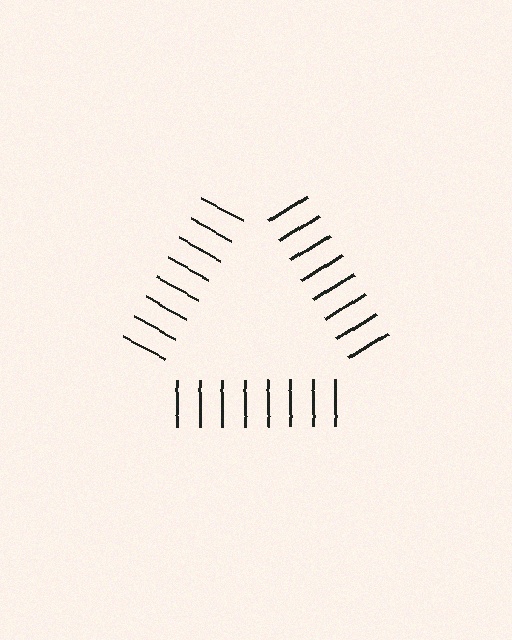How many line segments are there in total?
24 — 8 along each of the 3 edges.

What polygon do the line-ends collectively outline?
An illusory triangle — the line segments terminate on its edges but no continuous stroke is drawn.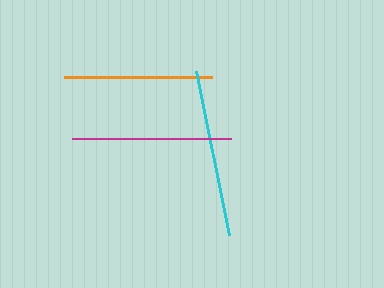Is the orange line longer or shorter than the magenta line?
The magenta line is longer than the orange line.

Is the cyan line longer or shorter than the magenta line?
The cyan line is longer than the magenta line.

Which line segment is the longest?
The cyan line is the longest at approximately 168 pixels.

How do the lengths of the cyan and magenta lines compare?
The cyan and magenta lines are approximately the same length.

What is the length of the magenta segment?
The magenta segment is approximately 159 pixels long.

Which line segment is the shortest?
The orange line is the shortest at approximately 148 pixels.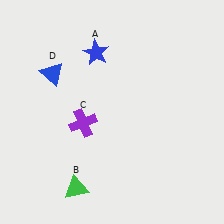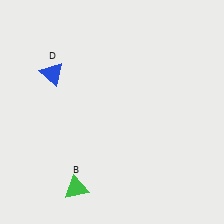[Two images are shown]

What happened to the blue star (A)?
The blue star (A) was removed in Image 2. It was in the top-left area of Image 1.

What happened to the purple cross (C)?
The purple cross (C) was removed in Image 2. It was in the bottom-left area of Image 1.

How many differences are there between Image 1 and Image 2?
There are 2 differences between the two images.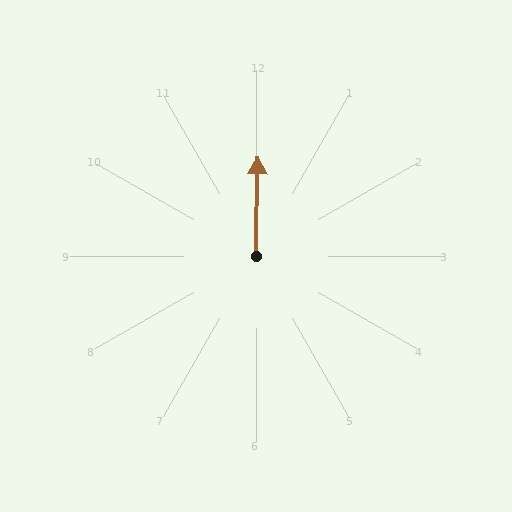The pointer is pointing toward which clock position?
Roughly 12 o'clock.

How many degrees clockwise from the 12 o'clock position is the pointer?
Approximately 1 degrees.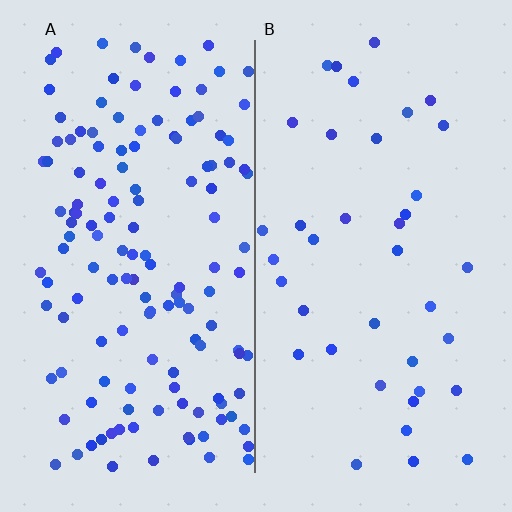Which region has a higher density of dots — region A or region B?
A (the left).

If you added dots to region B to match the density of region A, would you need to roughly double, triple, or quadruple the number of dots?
Approximately quadruple.